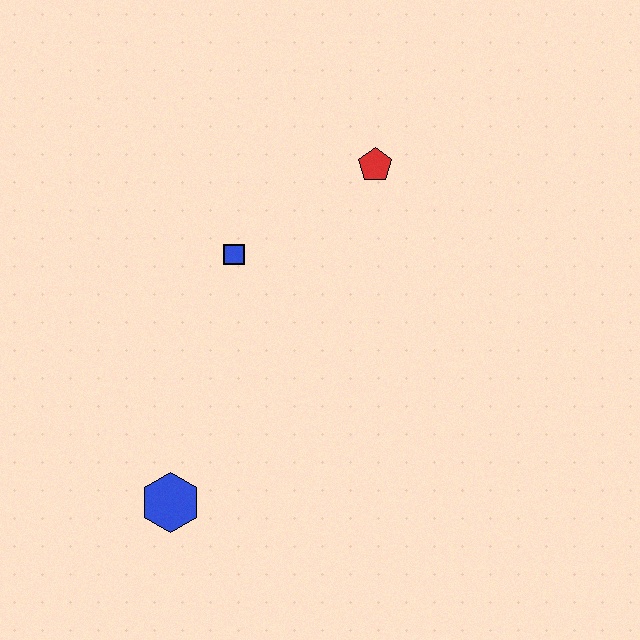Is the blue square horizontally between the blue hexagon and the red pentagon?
Yes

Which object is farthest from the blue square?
The blue hexagon is farthest from the blue square.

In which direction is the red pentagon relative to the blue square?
The red pentagon is to the right of the blue square.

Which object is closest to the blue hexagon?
The blue square is closest to the blue hexagon.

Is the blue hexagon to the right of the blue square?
No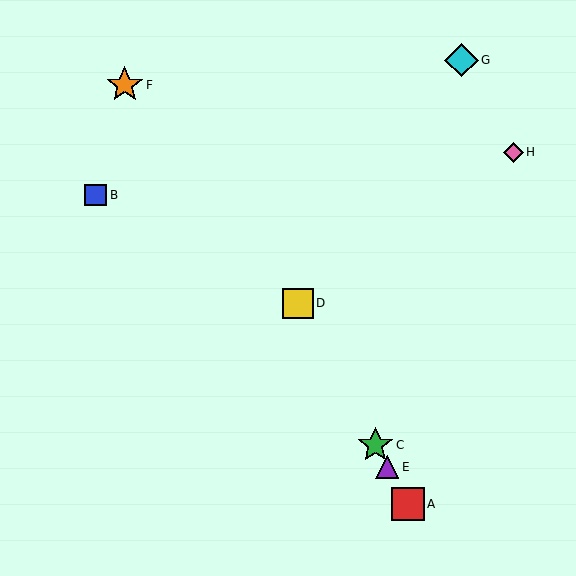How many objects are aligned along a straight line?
4 objects (A, C, D, E) are aligned along a straight line.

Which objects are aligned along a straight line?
Objects A, C, D, E are aligned along a straight line.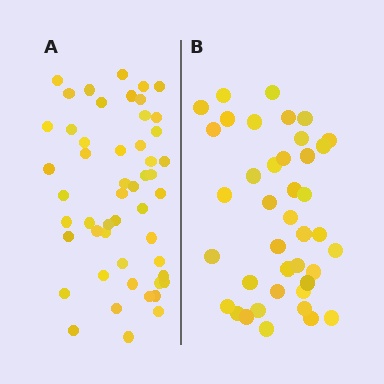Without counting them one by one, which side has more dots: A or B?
Region A (the left region) has more dots.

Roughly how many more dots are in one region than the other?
Region A has roughly 12 or so more dots than region B.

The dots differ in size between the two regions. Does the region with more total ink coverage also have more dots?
No. Region B has more total ink coverage because its dots are larger, but region A actually contains more individual dots. Total area can be misleading — the number of items is what matters here.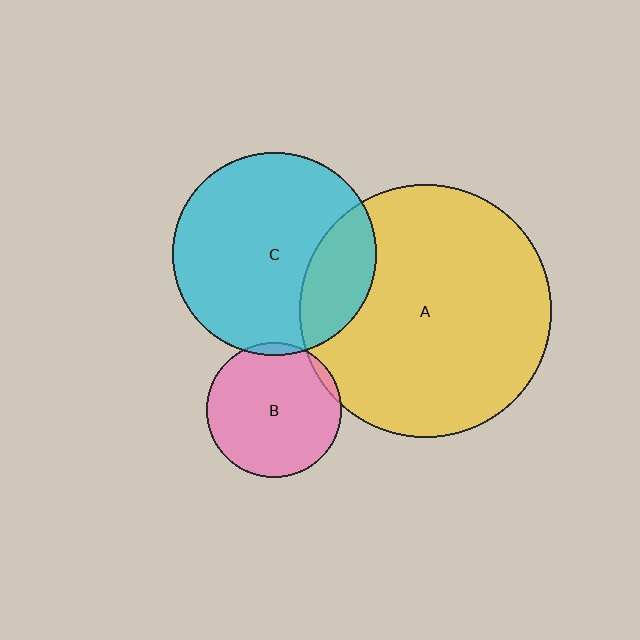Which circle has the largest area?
Circle A (yellow).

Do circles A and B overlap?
Yes.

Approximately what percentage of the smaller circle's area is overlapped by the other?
Approximately 5%.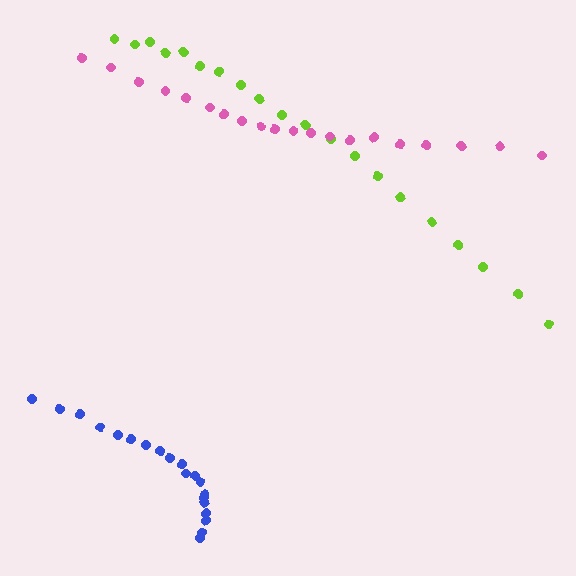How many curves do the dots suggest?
There are 3 distinct paths.